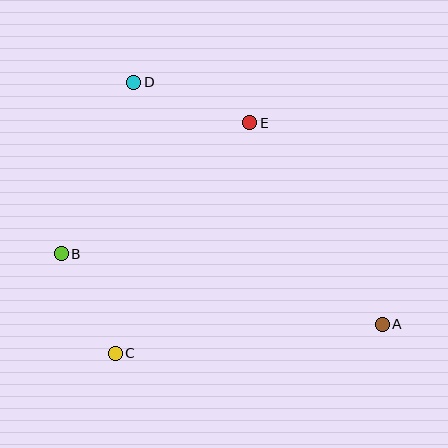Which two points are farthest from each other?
Points A and D are farthest from each other.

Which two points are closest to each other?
Points B and C are closest to each other.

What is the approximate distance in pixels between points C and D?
The distance between C and D is approximately 272 pixels.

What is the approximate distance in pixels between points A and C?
The distance between A and C is approximately 268 pixels.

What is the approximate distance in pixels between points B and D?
The distance between B and D is approximately 186 pixels.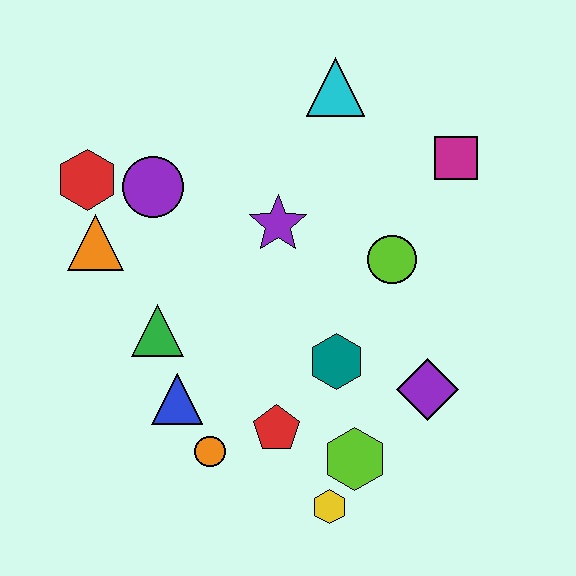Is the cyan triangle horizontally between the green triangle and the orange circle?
No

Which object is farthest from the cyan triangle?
The yellow hexagon is farthest from the cyan triangle.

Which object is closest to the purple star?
The lime circle is closest to the purple star.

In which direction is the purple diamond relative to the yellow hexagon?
The purple diamond is above the yellow hexagon.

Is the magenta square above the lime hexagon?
Yes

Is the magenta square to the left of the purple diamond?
No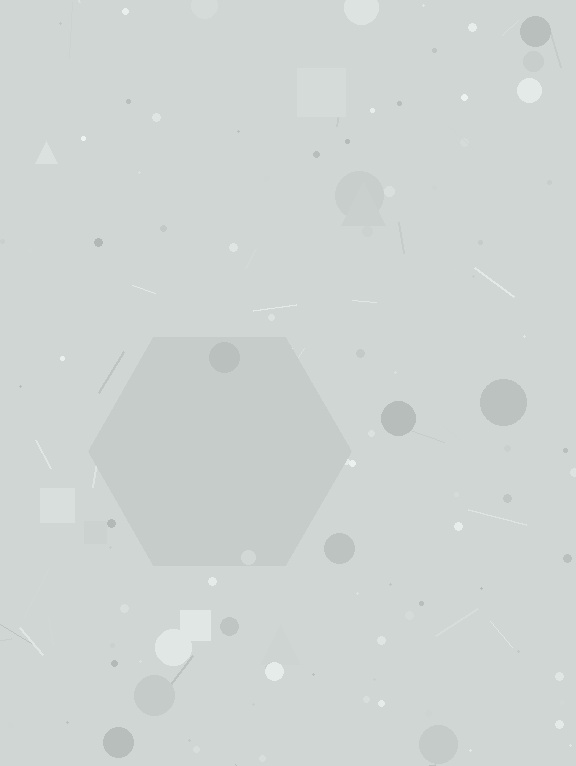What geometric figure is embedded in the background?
A hexagon is embedded in the background.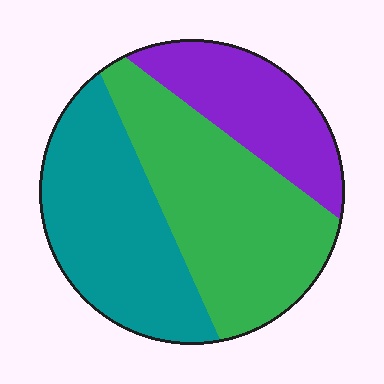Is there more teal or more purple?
Teal.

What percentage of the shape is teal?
Teal takes up about three eighths (3/8) of the shape.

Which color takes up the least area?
Purple, at roughly 25%.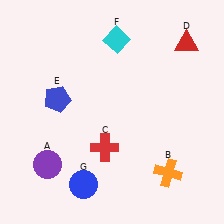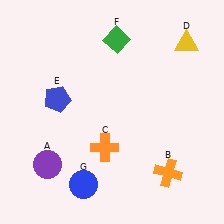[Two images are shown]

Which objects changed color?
C changed from red to orange. D changed from red to yellow. F changed from cyan to green.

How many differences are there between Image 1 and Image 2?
There are 3 differences between the two images.